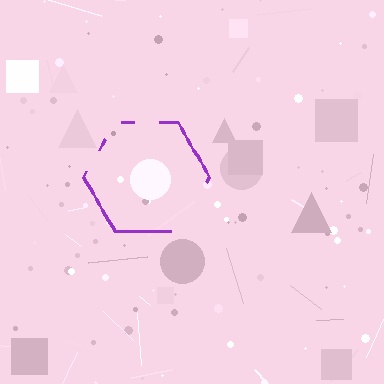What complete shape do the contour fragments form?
The contour fragments form a hexagon.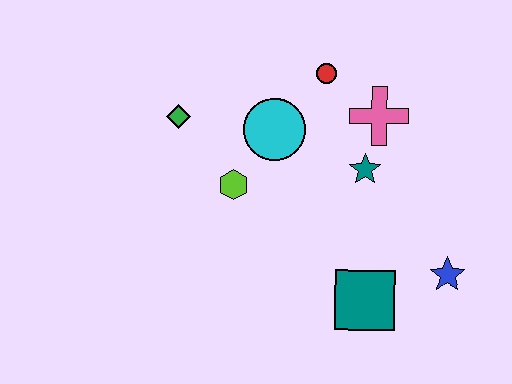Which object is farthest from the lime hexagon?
The blue star is farthest from the lime hexagon.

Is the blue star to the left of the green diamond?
No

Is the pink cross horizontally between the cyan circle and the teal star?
No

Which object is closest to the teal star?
The pink cross is closest to the teal star.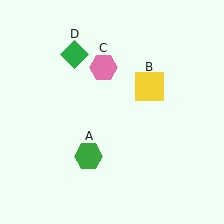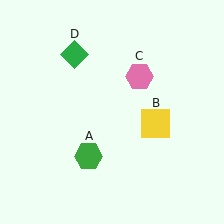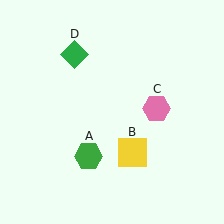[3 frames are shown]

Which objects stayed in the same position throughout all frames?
Green hexagon (object A) and green diamond (object D) remained stationary.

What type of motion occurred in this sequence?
The yellow square (object B), pink hexagon (object C) rotated clockwise around the center of the scene.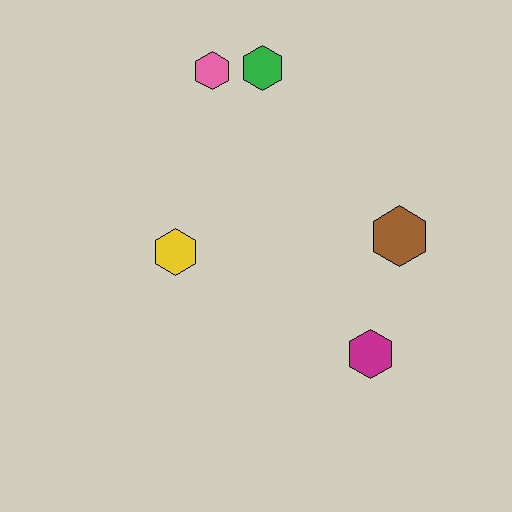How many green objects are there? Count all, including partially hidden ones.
There is 1 green object.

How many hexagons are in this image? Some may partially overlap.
There are 5 hexagons.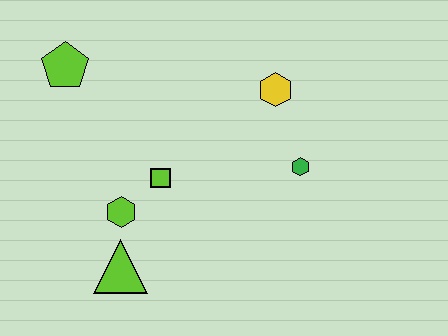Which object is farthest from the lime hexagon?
The yellow hexagon is farthest from the lime hexagon.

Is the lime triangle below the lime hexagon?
Yes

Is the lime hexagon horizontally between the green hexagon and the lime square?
No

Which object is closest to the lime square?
The lime hexagon is closest to the lime square.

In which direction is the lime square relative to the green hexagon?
The lime square is to the left of the green hexagon.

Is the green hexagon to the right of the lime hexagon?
Yes